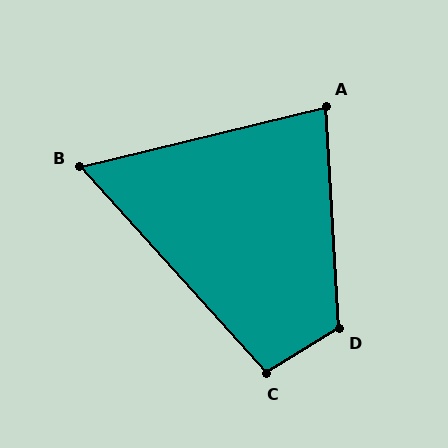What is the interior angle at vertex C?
Approximately 100 degrees (obtuse).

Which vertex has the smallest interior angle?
B, at approximately 61 degrees.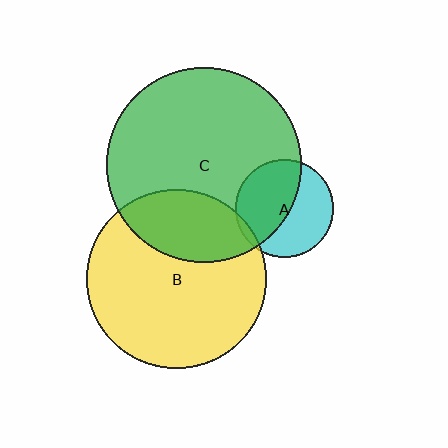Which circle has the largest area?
Circle C (green).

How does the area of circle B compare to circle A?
Approximately 3.4 times.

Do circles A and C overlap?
Yes.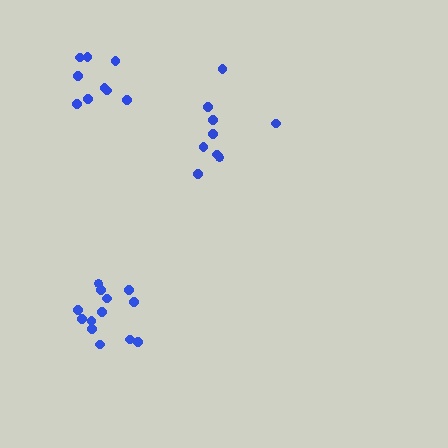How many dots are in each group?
Group 1: 9 dots, Group 2: 9 dots, Group 3: 13 dots (31 total).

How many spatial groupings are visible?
There are 3 spatial groupings.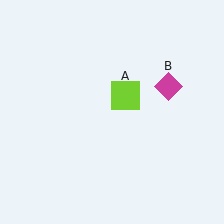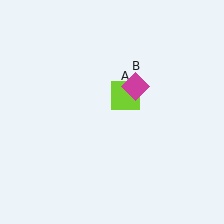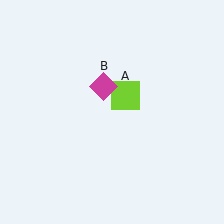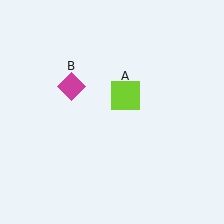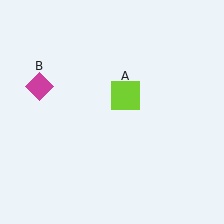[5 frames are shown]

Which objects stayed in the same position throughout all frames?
Lime square (object A) remained stationary.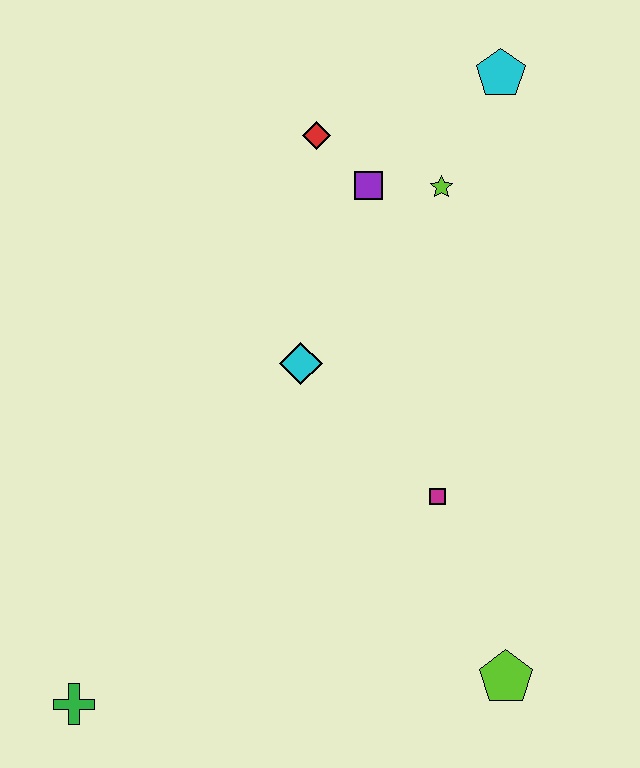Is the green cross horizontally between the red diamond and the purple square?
No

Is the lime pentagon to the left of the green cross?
No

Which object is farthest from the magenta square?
The cyan pentagon is farthest from the magenta square.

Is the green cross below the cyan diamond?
Yes